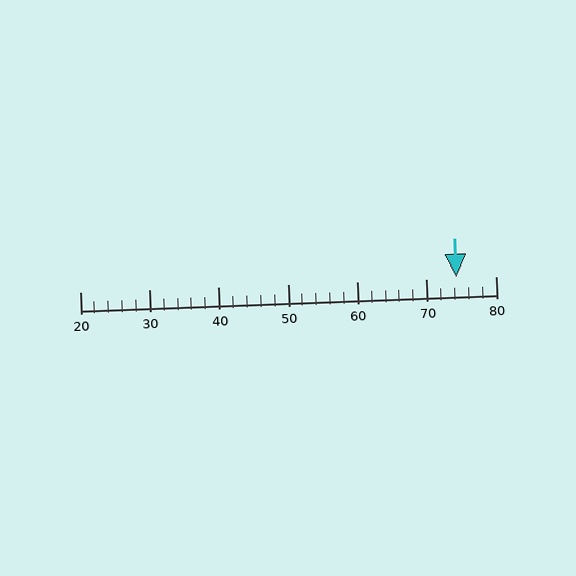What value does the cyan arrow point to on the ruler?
The cyan arrow points to approximately 74.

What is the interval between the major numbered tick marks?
The major tick marks are spaced 10 units apart.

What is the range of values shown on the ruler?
The ruler shows values from 20 to 80.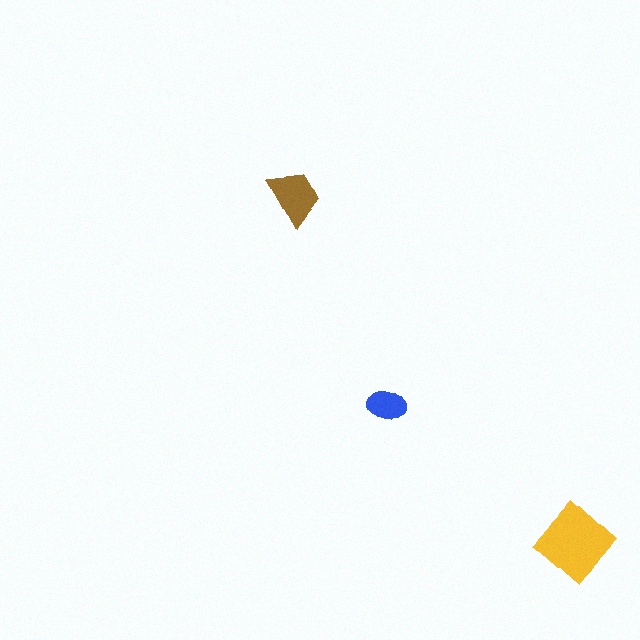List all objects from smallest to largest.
The blue ellipse, the brown trapezoid, the yellow diamond.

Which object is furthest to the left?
The brown trapezoid is leftmost.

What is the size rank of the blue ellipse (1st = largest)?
3rd.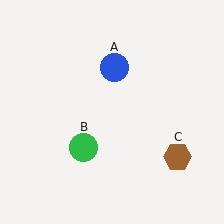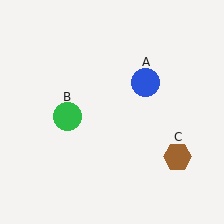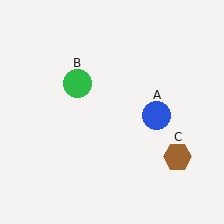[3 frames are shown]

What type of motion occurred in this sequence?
The blue circle (object A), green circle (object B) rotated clockwise around the center of the scene.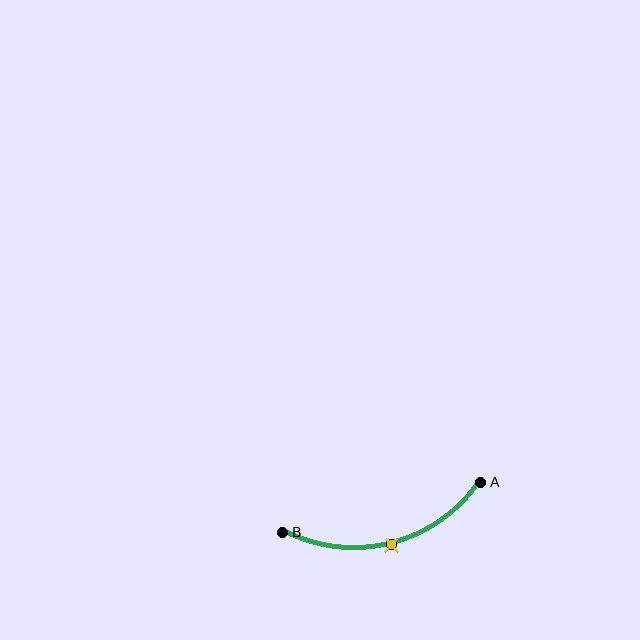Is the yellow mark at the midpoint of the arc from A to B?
Yes. The yellow mark lies on the arc at equal arc-length from both A and B — it is the arc midpoint.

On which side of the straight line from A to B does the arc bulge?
The arc bulges below the straight line connecting A and B.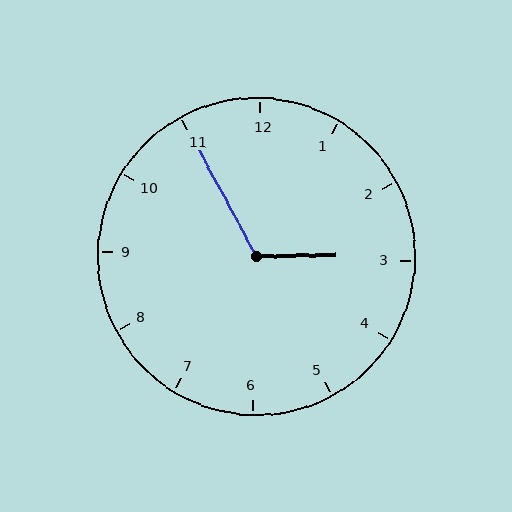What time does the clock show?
2:55.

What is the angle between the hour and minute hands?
Approximately 118 degrees.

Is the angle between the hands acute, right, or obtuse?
It is obtuse.